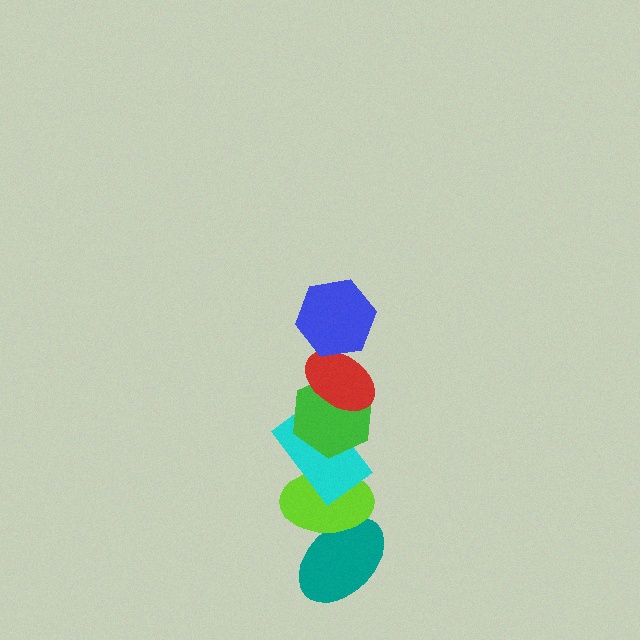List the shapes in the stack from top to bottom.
From top to bottom: the blue hexagon, the red ellipse, the green hexagon, the cyan rectangle, the lime ellipse, the teal ellipse.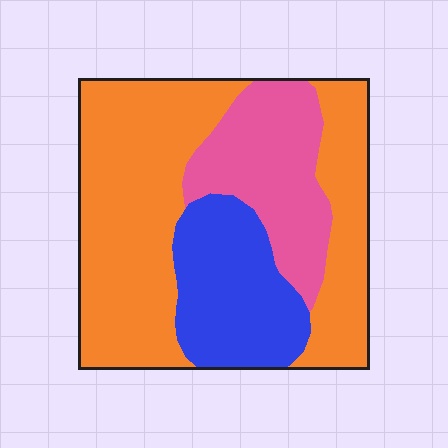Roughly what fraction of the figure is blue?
Blue takes up less than a quarter of the figure.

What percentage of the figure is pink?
Pink covers around 20% of the figure.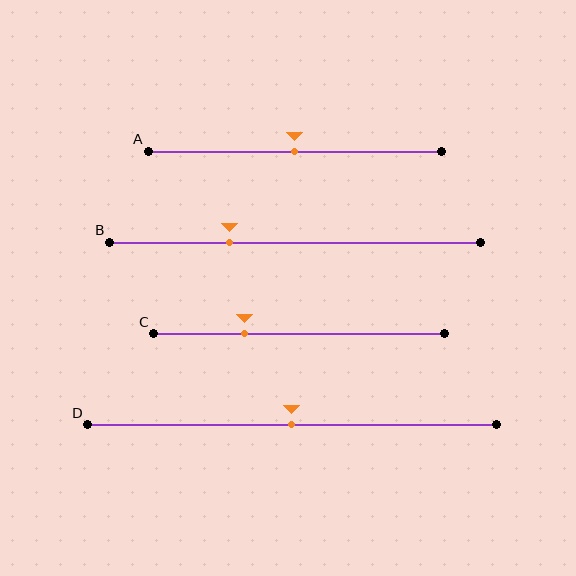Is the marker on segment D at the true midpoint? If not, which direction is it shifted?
Yes, the marker on segment D is at the true midpoint.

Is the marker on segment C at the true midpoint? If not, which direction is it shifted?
No, the marker on segment C is shifted to the left by about 19% of the segment length.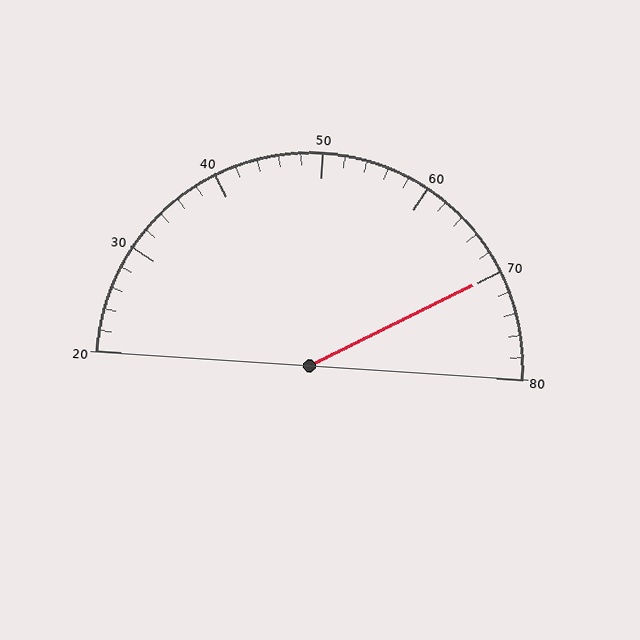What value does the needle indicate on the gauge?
The needle indicates approximately 70.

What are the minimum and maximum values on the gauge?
The gauge ranges from 20 to 80.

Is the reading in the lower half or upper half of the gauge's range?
The reading is in the upper half of the range (20 to 80).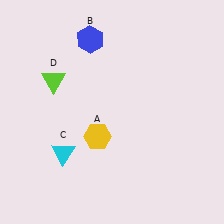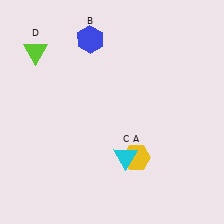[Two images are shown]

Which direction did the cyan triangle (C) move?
The cyan triangle (C) moved right.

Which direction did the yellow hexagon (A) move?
The yellow hexagon (A) moved right.